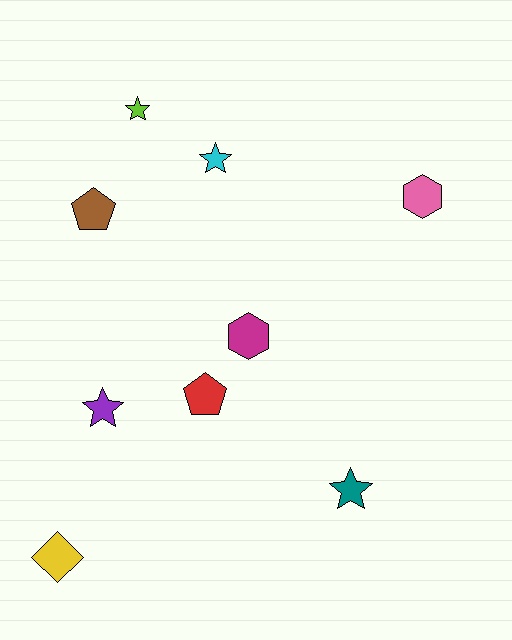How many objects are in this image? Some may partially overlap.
There are 9 objects.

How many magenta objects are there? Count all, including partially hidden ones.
There is 1 magenta object.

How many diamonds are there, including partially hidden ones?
There is 1 diamond.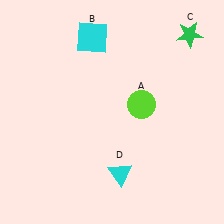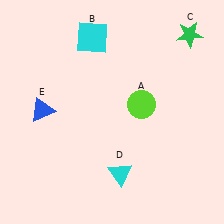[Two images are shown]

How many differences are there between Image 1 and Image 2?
There is 1 difference between the two images.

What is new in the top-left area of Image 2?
A blue triangle (E) was added in the top-left area of Image 2.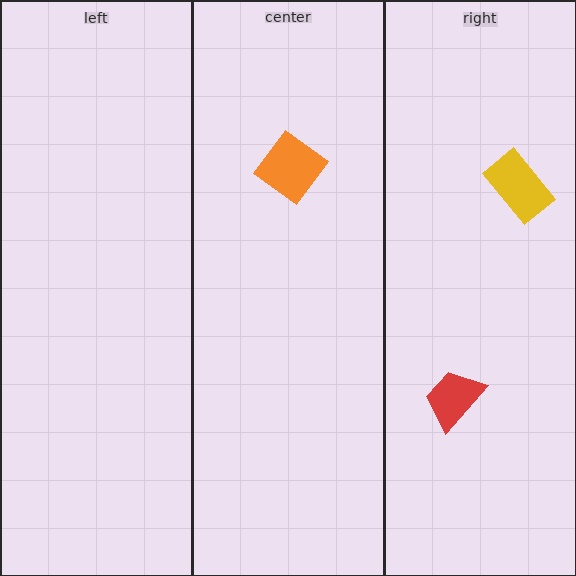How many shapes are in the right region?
2.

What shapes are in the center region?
The orange diamond.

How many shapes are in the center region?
1.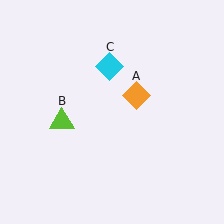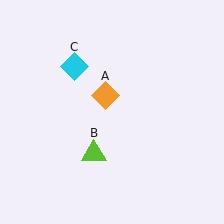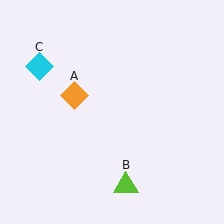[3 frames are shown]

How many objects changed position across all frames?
3 objects changed position: orange diamond (object A), lime triangle (object B), cyan diamond (object C).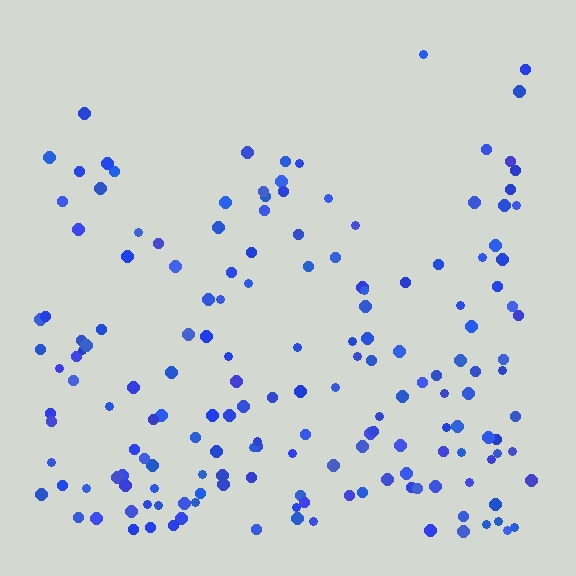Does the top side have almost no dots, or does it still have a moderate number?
Still a moderate number, just noticeably fewer than the bottom.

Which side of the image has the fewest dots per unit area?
The top.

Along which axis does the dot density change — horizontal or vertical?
Vertical.